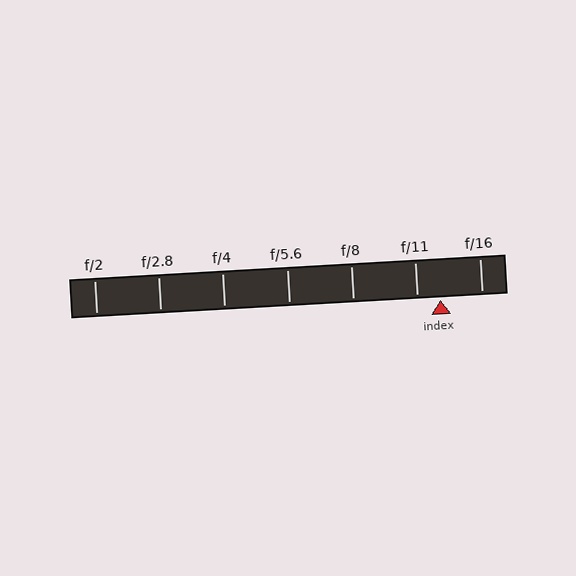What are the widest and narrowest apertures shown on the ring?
The widest aperture shown is f/2 and the narrowest is f/16.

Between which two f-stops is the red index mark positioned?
The index mark is between f/11 and f/16.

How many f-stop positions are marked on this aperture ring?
There are 7 f-stop positions marked.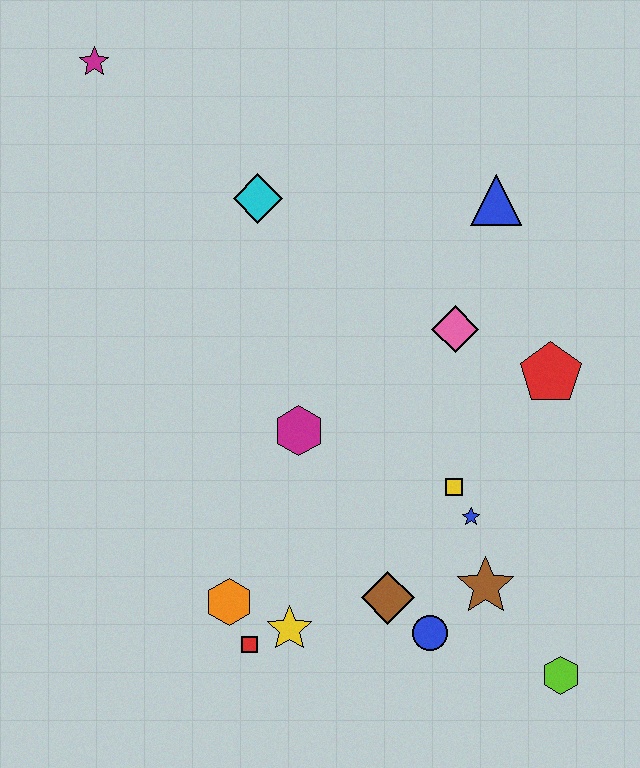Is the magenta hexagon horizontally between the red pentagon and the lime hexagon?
No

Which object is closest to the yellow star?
The red square is closest to the yellow star.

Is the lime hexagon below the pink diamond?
Yes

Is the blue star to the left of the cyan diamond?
No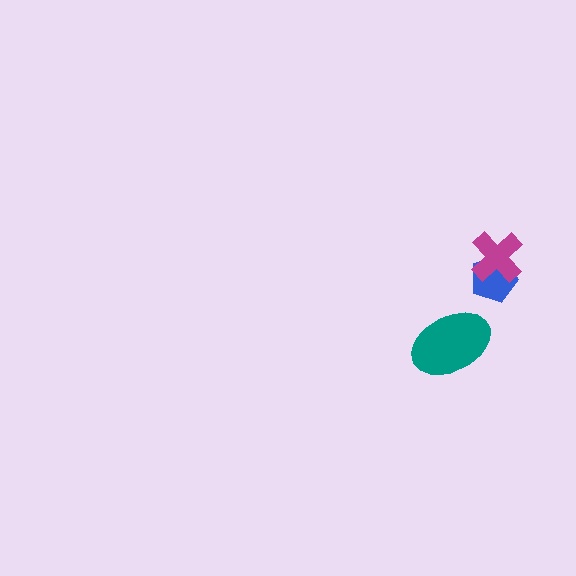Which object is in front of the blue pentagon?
The magenta cross is in front of the blue pentagon.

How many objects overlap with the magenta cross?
1 object overlaps with the magenta cross.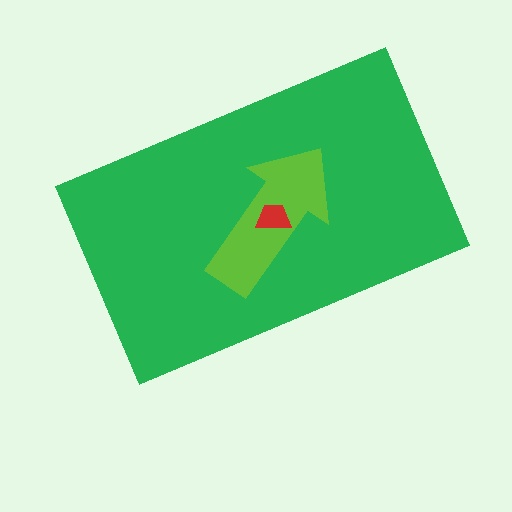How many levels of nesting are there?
3.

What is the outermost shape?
The green rectangle.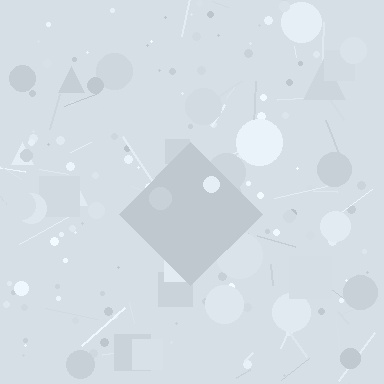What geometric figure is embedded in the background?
A diamond is embedded in the background.